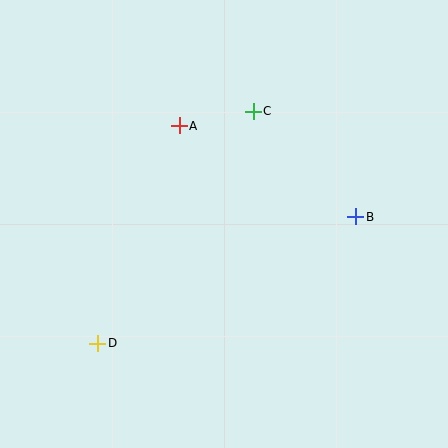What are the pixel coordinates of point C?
Point C is at (253, 111).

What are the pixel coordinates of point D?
Point D is at (98, 343).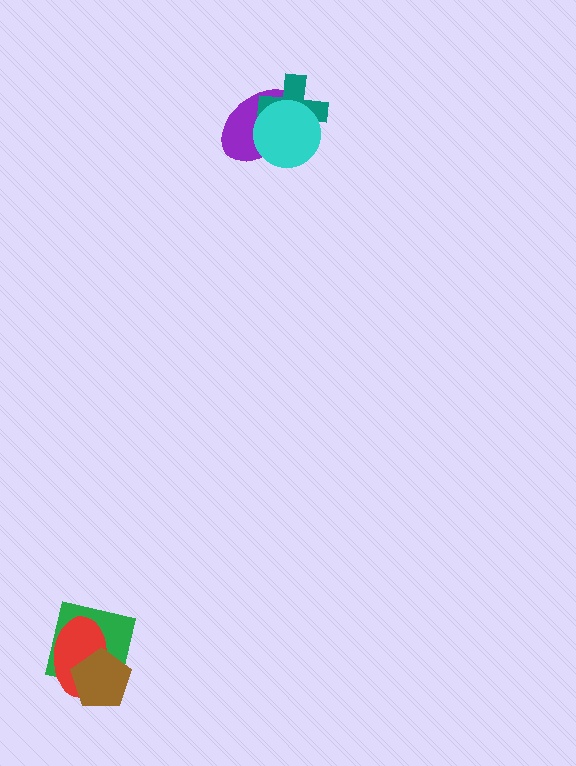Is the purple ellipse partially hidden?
Yes, it is partially covered by another shape.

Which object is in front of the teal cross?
The cyan circle is in front of the teal cross.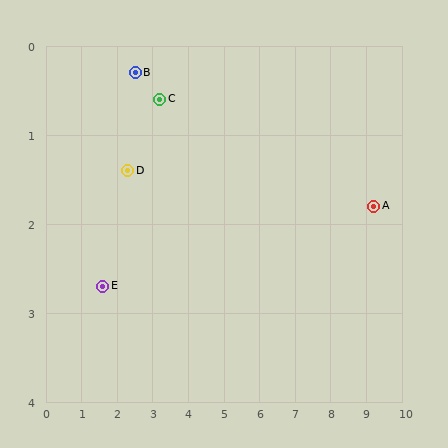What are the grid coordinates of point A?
Point A is at approximately (9.2, 1.8).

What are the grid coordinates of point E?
Point E is at approximately (1.6, 2.7).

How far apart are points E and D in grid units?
Points E and D are about 1.5 grid units apart.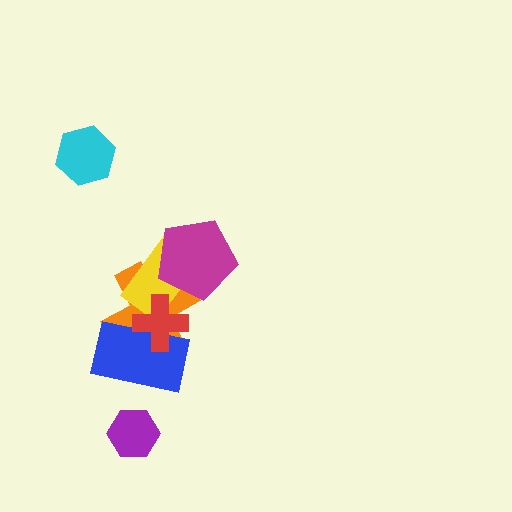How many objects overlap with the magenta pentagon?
2 objects overlap with the magenta pentagon.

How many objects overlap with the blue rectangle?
2 objects overlap with the blue rectangle.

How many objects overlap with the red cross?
3 objects overlap with the red cross.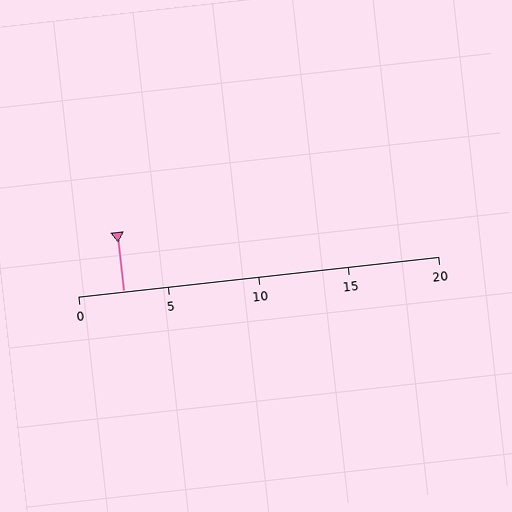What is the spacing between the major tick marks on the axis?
The major ticks are spaced 5 apart.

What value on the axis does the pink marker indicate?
The marker indicates approximately 2.5.